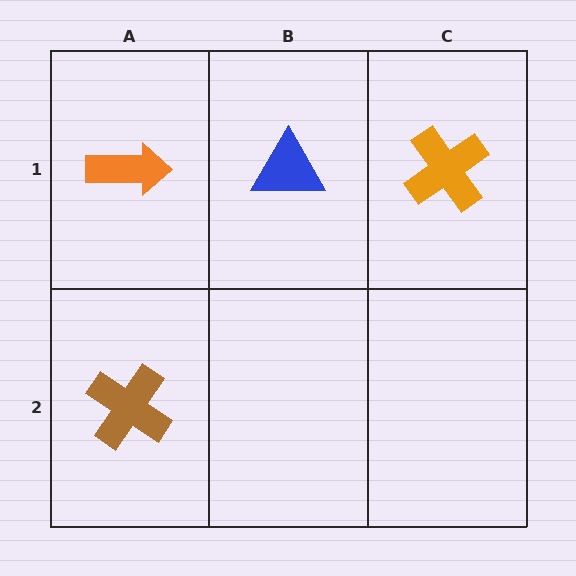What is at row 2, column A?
A brown cross.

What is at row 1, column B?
A blue triangle.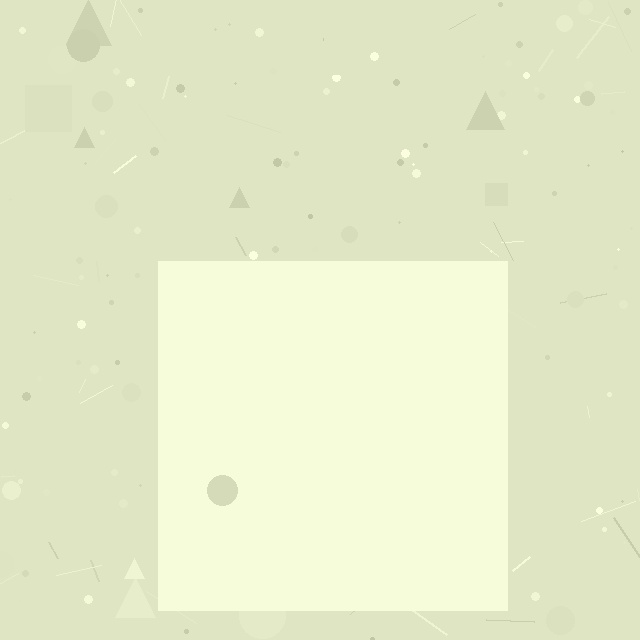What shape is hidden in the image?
A square is hidden in the image.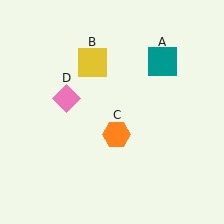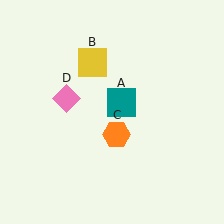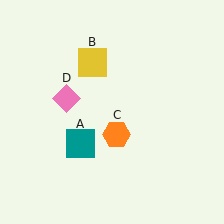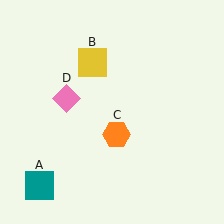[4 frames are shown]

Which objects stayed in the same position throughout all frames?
Yellow square (object B) and orange hexagon (object C) and pink diamond (object D) remained stationary.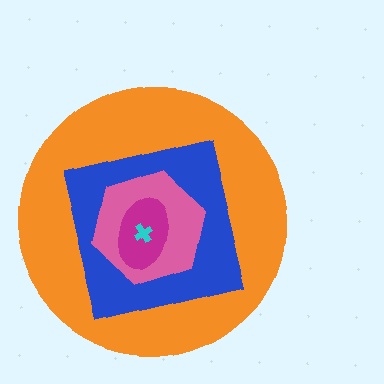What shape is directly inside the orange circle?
The blue square.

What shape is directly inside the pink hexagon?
The magenta ellipse.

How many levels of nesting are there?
5.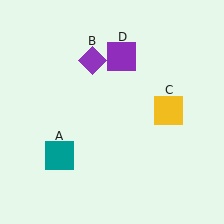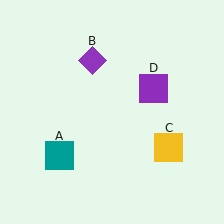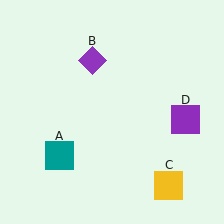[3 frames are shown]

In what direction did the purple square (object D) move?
The purple square (object D) moved down and to the right.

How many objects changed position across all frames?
2 objects changed position: yellow square (object C), purple square (object D).